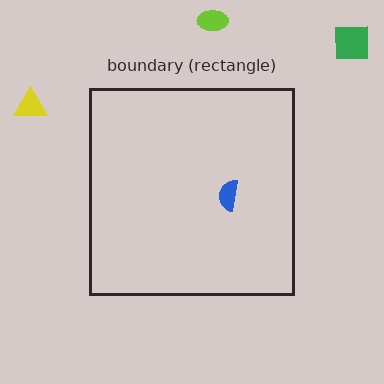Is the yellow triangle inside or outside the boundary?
Outside.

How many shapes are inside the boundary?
1 inside, 3 outside.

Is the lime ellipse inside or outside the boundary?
Outside.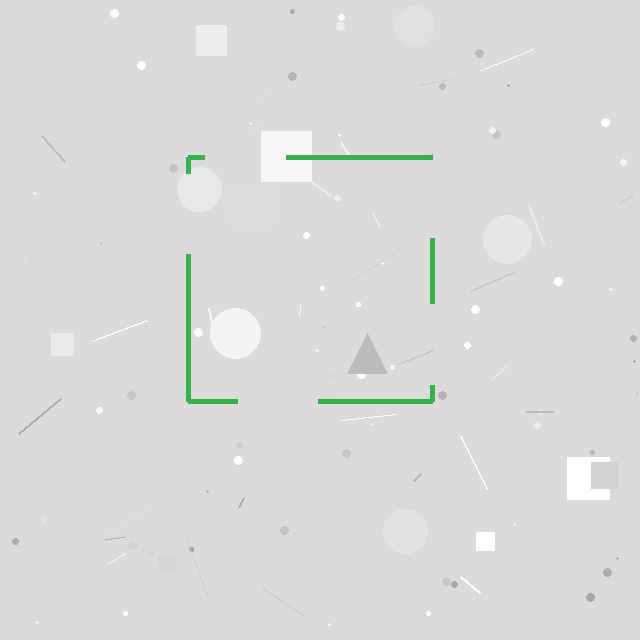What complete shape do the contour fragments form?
The contour fragments form a square.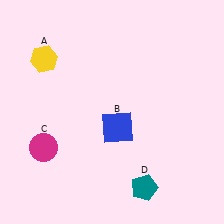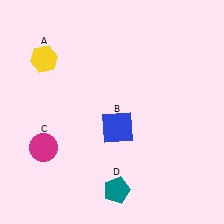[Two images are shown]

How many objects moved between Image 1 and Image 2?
1 object moved between the two images.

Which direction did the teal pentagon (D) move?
The teal pentagon (D) moved left.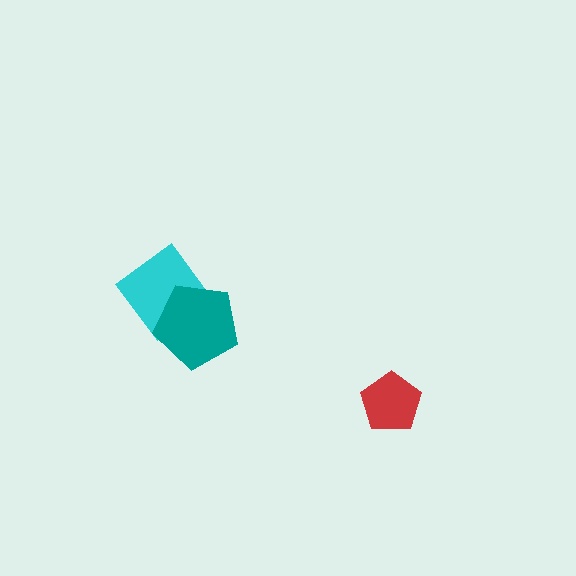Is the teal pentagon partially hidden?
No, no other shape covers it.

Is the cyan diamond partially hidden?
Yes, it is partially covered by another shape.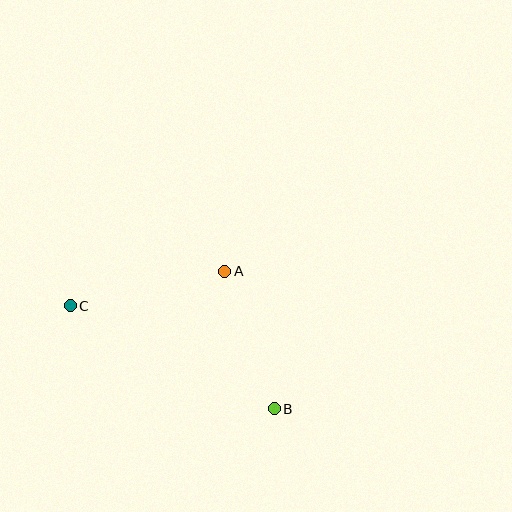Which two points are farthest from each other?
Points B and C are farthest from each other.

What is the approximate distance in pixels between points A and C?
The distance between A and C is approximately 158 pixels.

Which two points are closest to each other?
Points A and B are closest to each other.